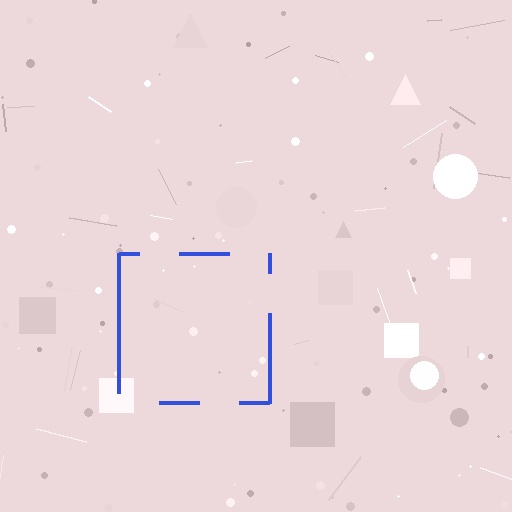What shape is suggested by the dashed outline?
The dashed outline suggests a square.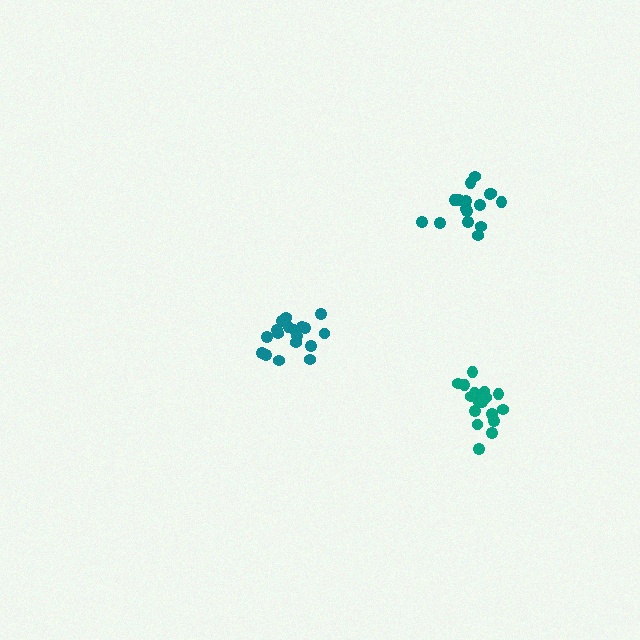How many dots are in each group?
Group 1: 18 dots, Group 2: 16 dots, Group 3: 18 dots (52 total).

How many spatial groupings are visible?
There are 3 spatial groupings.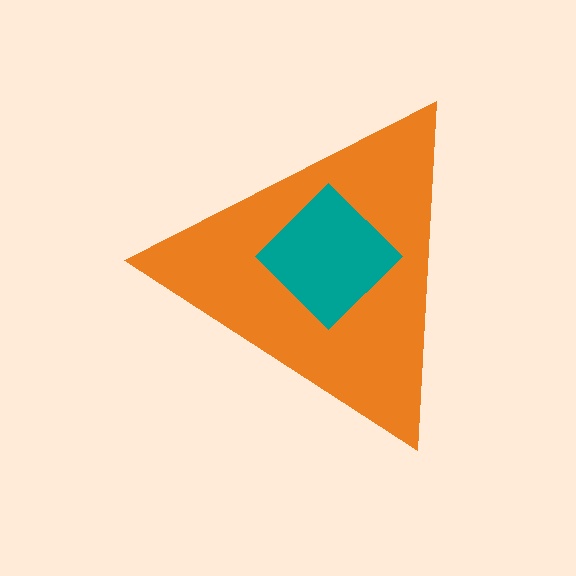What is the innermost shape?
The teal diamond.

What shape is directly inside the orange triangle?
The teal diamond.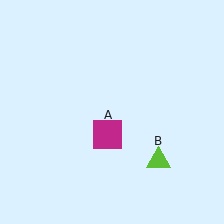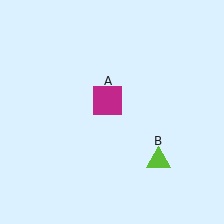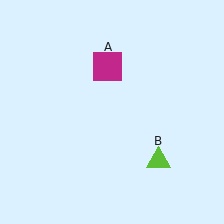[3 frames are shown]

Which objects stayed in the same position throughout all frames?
Lime triangle (object B) remained stationary.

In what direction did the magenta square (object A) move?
The magenta square (object A) moved up.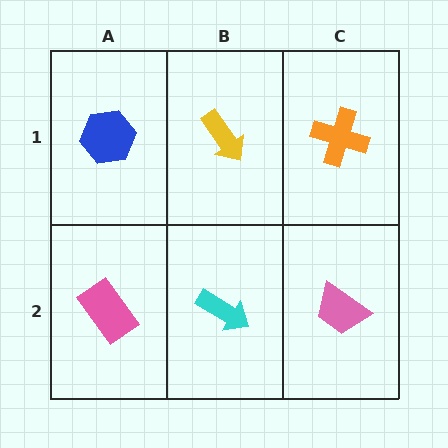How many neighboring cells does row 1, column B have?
3.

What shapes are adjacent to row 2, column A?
A blue hexagon (row 1, column A), a cyan arrow (row 2, column B).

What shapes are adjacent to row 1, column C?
A pink trapezoid (row 2, column C), a yellow arrow (row 1, column B).